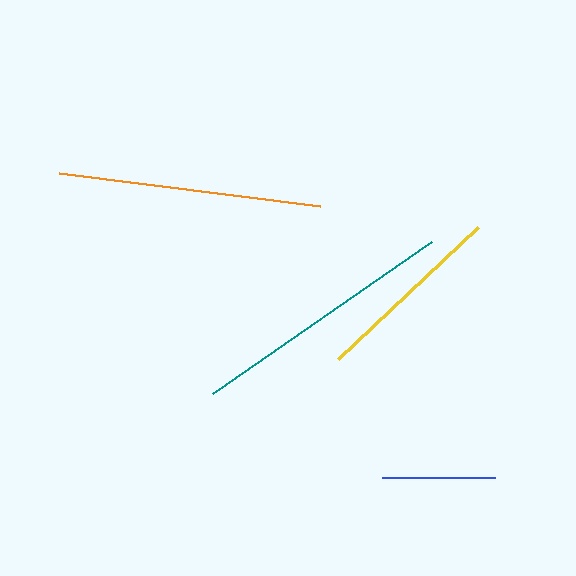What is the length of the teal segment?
The teal segment is approximately 267 pixels long.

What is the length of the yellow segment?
The yellow segment is approximately 192 pixels long.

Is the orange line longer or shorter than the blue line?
The orange line is longer than the blue line.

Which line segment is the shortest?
The blue line is the shortest at approximately 114 pixels.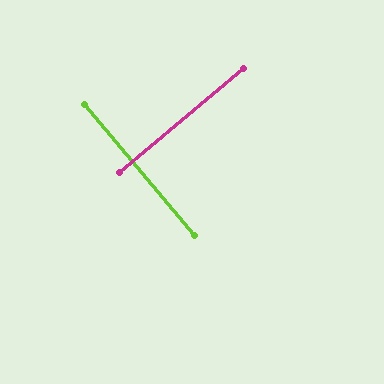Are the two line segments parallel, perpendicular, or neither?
Perpendicular — they meet at approximately 90°.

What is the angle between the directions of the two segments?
Approximately 90 degrees.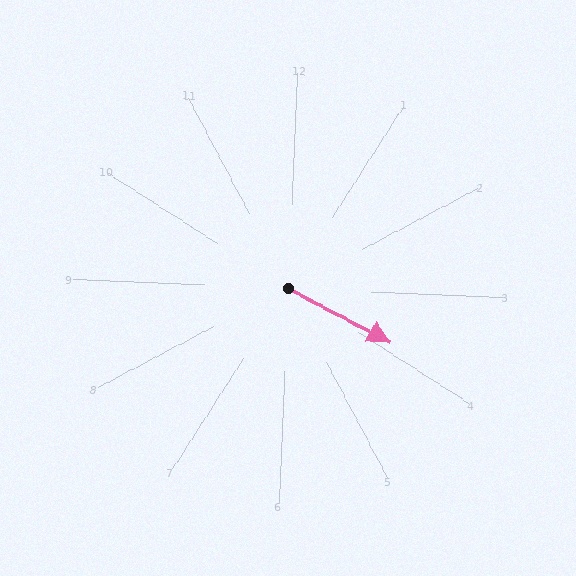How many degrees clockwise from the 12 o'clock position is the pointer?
Approximately 115 degrees.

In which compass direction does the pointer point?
Southeast.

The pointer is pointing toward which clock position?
Roughly 4 o'clock.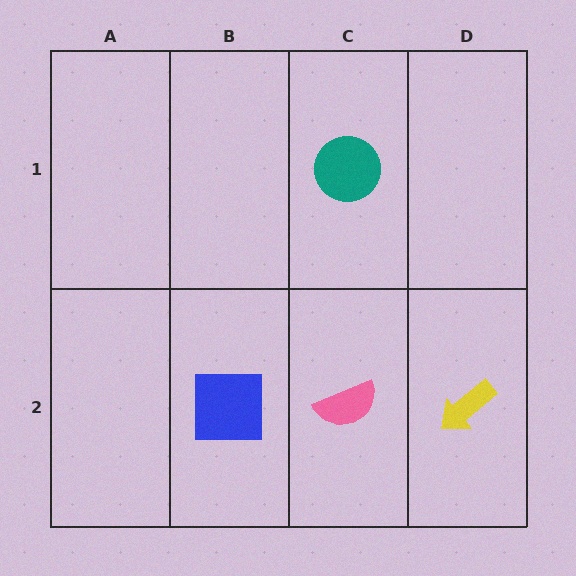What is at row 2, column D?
A yellow arrow.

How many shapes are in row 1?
1 shape.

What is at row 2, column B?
A blue square.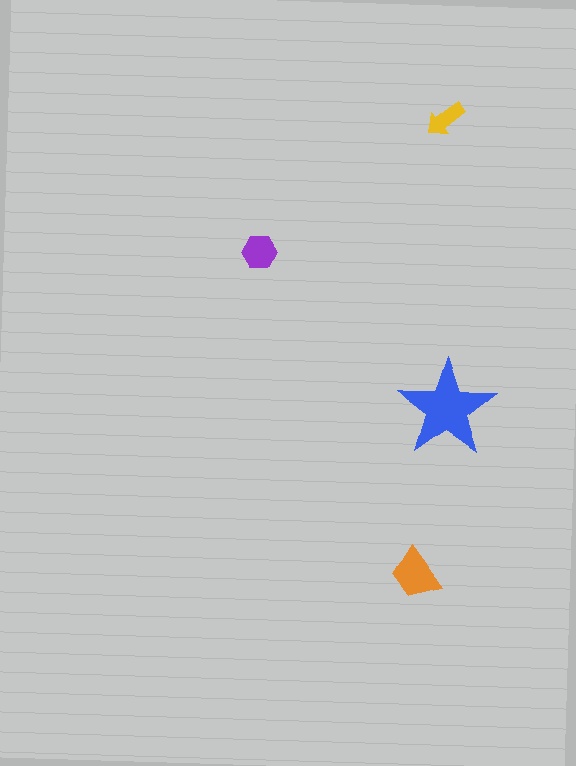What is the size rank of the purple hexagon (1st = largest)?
3rd.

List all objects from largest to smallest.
The blue star, the orange trapezoid, the purple hexagon, the yellow arrow.